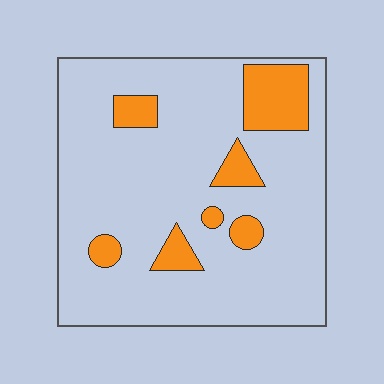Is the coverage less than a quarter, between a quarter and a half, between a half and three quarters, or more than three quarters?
Less than a quarter.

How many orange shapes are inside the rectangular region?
7.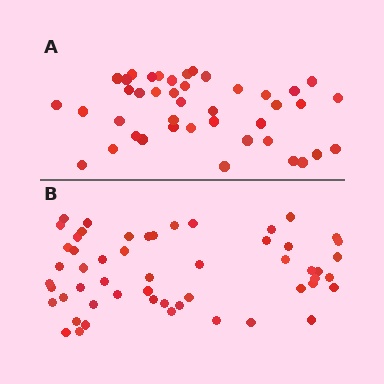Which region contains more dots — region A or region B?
Region B (the bottom region) has more dots.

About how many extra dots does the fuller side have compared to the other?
Region B has roughly 12 or so more dots than region A.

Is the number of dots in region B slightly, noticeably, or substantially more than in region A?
Region B has noticeably more, but not dramatically so. The ratio is roughly 1.3 to 1.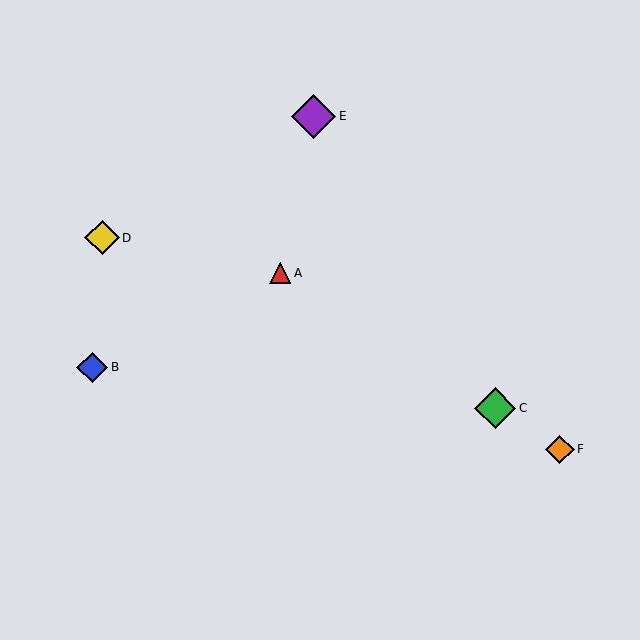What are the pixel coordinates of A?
Object A is at (280, 273).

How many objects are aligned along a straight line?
3 objects (A, C, F) are aligned along a straight line.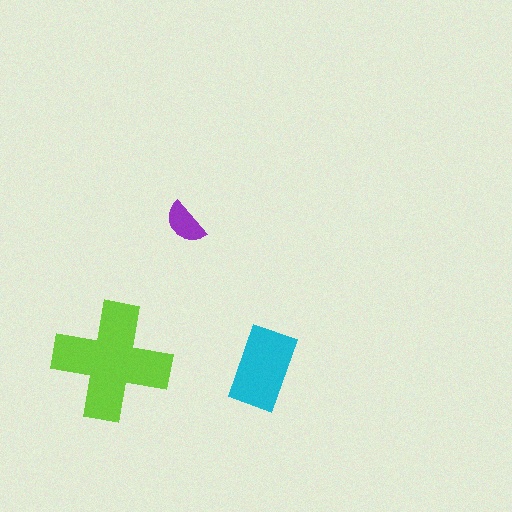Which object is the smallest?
The purple semicircle.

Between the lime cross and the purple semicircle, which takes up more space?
The lime cross.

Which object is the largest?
The lime cross.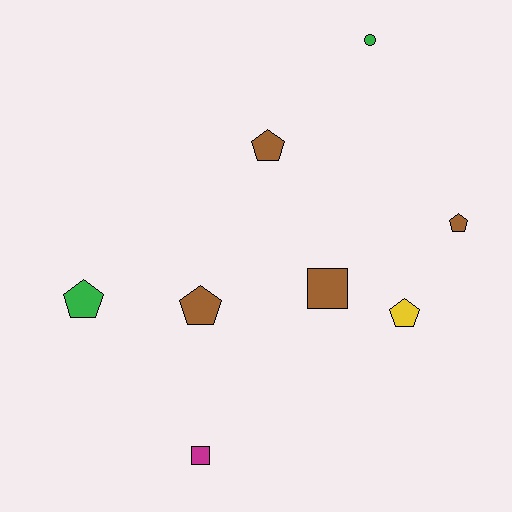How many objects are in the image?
There are 8 objects.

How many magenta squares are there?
There is 1 magenta square.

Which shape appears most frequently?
Pentagon, with 5 objects.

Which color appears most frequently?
Brown, with 4 objects.